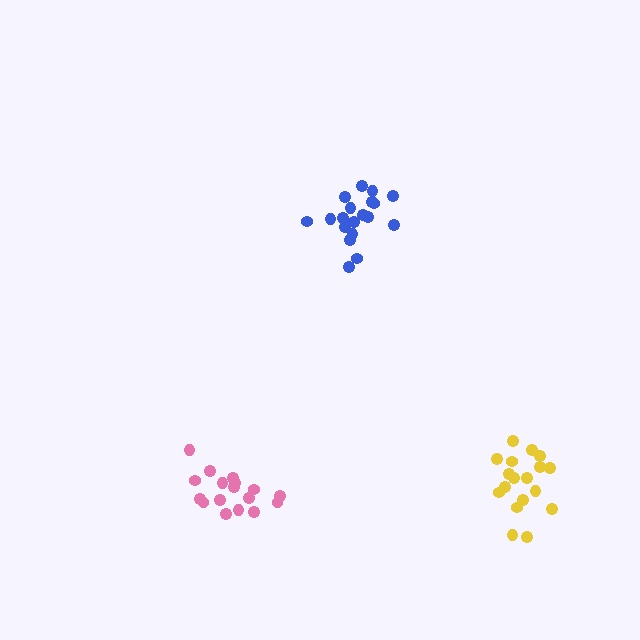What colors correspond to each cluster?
The clusters are colored: pink, yellow, blue.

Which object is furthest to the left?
The pink cluster is leftmost.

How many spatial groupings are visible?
There are 3 spatial groupings.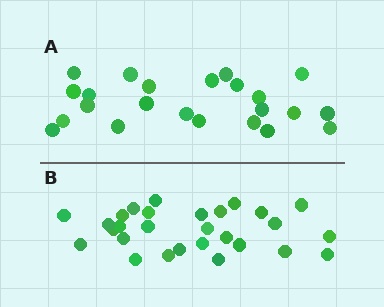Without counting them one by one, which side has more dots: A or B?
Region B (the bottom region) has more dots.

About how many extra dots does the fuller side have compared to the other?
Region B has about 5 more dots than region A.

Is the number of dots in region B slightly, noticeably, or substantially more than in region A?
Region B has only slightly more — the two regions are fairly close. The ratio is roughly 1.2 to 1.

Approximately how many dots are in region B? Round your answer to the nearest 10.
About 30 dots. (The exact count is 28, which rounds to 30.)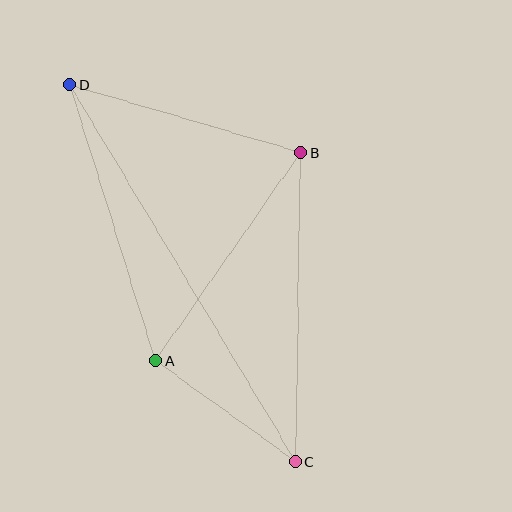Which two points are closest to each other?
Points A and C are closest to each other.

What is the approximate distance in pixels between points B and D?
The distance between B and D is approximately 240 pixels.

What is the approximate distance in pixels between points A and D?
The distance between A and D is approximately 289 pixels.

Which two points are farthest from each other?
Points C and D are farthest from each other.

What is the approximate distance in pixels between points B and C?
The distance between B and C is approximately 309 pixels.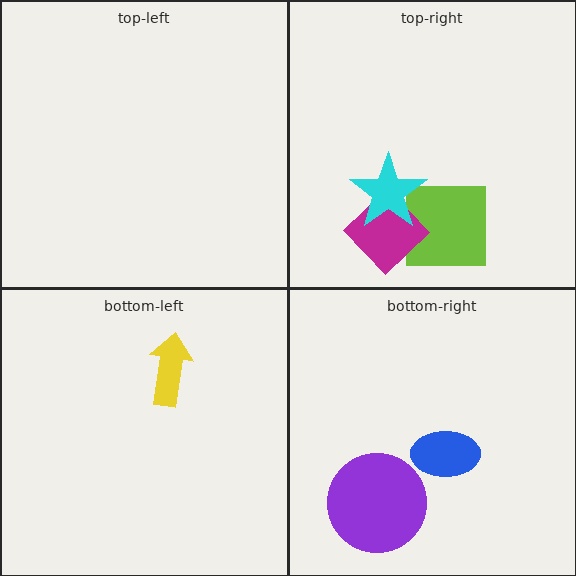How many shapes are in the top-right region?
3.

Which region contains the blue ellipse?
The bottom-right region.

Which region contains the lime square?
The top-right region.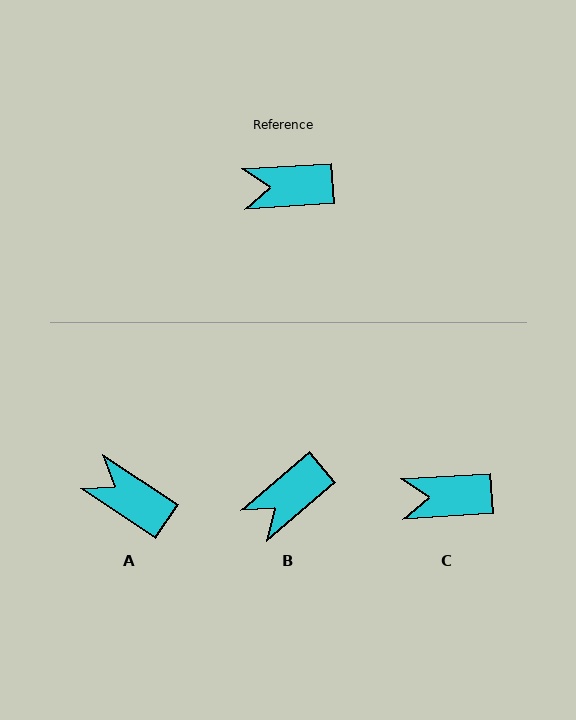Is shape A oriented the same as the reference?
No, it is off by about 37 degrees.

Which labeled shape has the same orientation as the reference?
C.